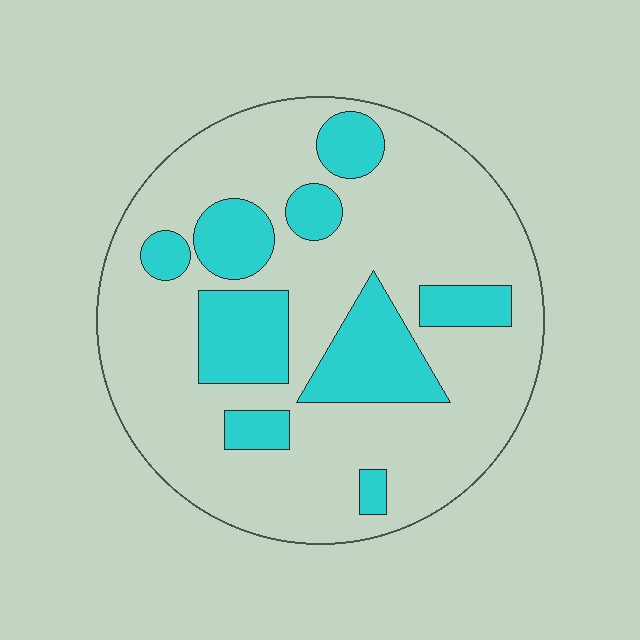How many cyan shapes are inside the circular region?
9.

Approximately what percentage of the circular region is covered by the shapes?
Approximately 25%.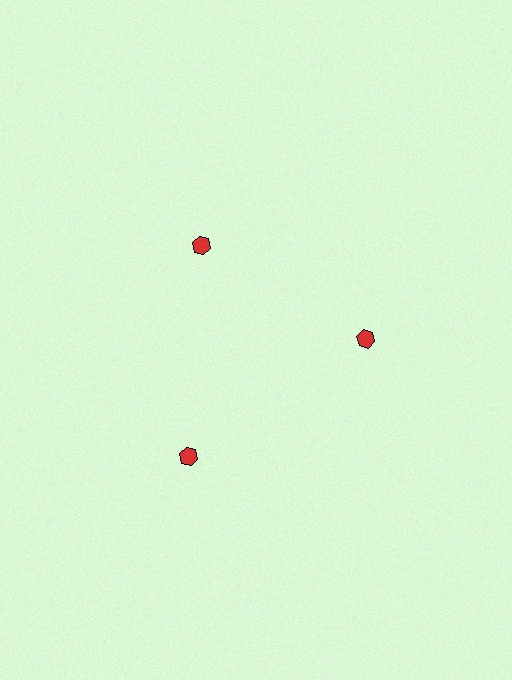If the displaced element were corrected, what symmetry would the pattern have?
It would have 3-fold rotational symmetry — the pattern would map onto itself every 120 degrees.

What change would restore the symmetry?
The symmetry would be restored by moving it inward, back onto the ring so that all 3 hexagons sit at equal angles and equal distance from the center.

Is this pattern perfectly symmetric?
No. The 3 red hexagons are arranged in a ring, but one element near the 7 o'clock position is pushed outward from the center, breaking the 3-fold rotational symmetry.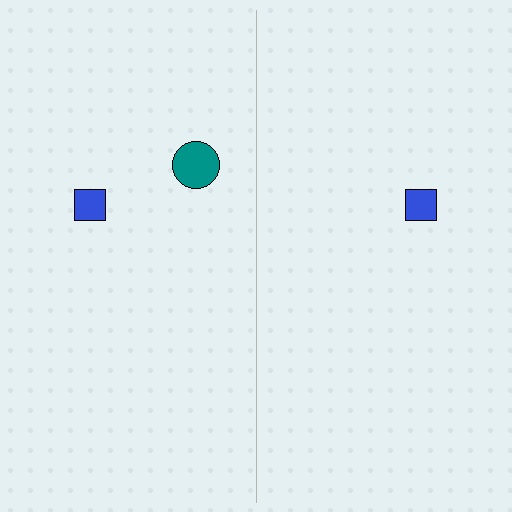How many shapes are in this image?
There are 3 shapes in this image.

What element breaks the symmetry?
A teal circle is missing from the right side.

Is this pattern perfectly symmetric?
No, the pattern is not perfectly symmetric. A teal circle is missing from the right side.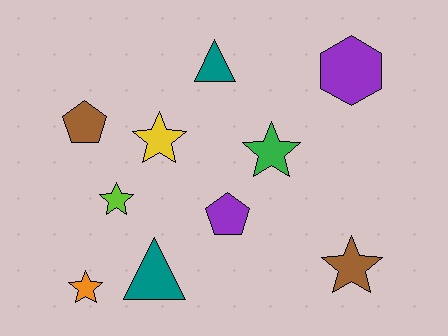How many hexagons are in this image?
There is 1 hexagon.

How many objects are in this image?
There are 10 objects.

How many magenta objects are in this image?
There are no magenta objects.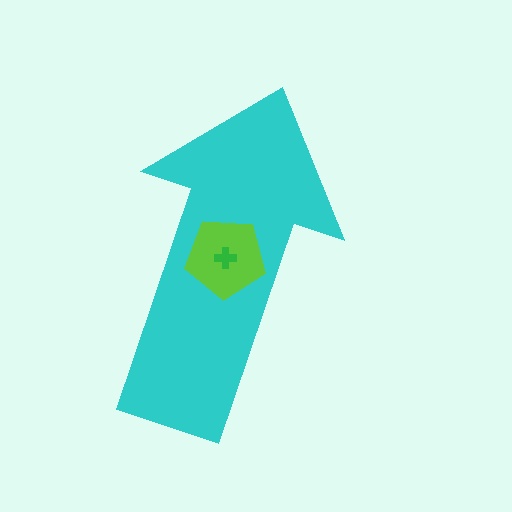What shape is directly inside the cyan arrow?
The lime pentagon.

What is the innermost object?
The green cross.